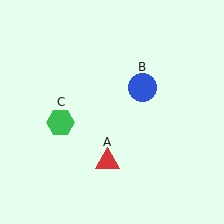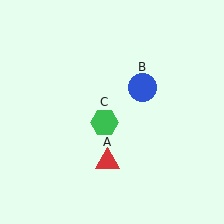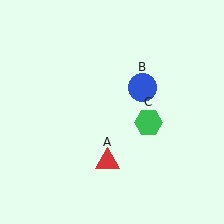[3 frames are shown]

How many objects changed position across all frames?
1 object changed position: green hexagon (object C).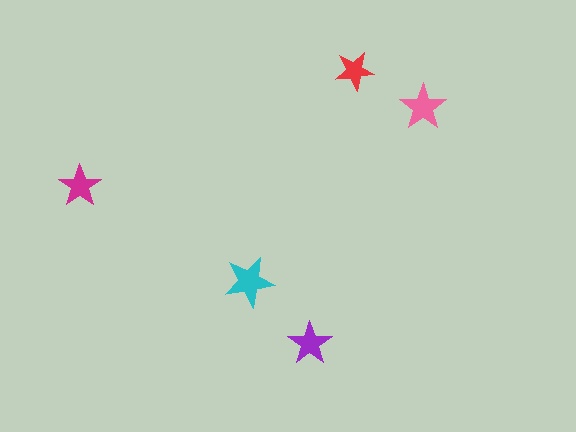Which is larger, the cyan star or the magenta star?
The cyan one.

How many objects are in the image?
There are 5 objects in the image.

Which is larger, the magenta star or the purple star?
The purple one.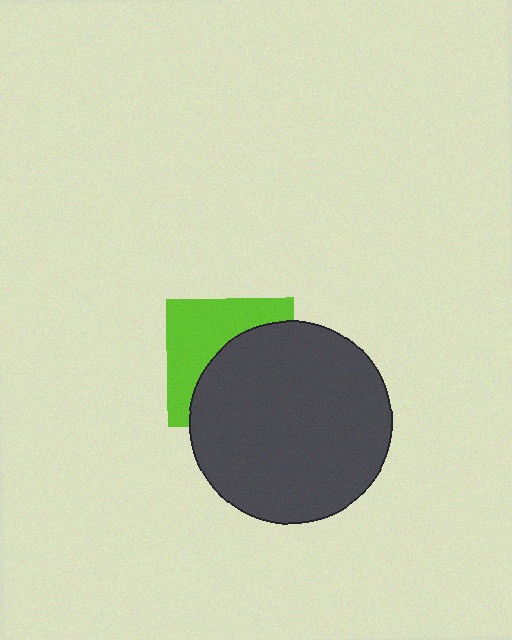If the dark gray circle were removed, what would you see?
You would see the complete lime square.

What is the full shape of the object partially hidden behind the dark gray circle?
The partially hidden object is a lime square.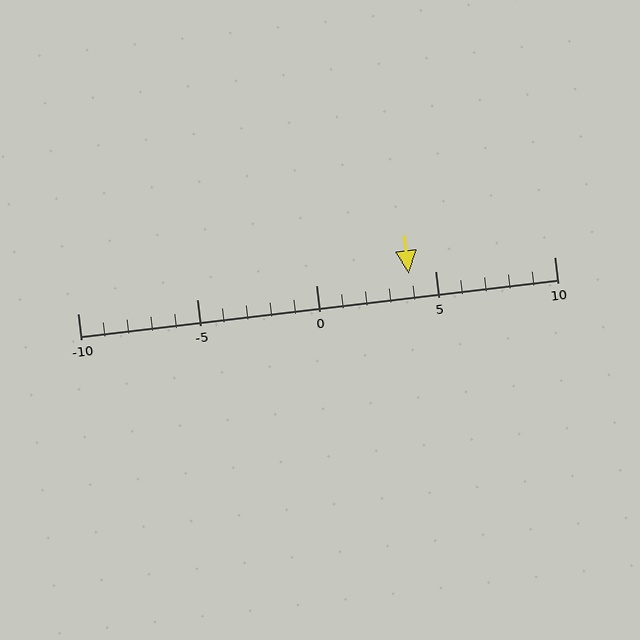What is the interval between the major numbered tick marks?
The major tick marks are spaced 5 units apart.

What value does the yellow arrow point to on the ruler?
The yellow arrow points to approximately 4.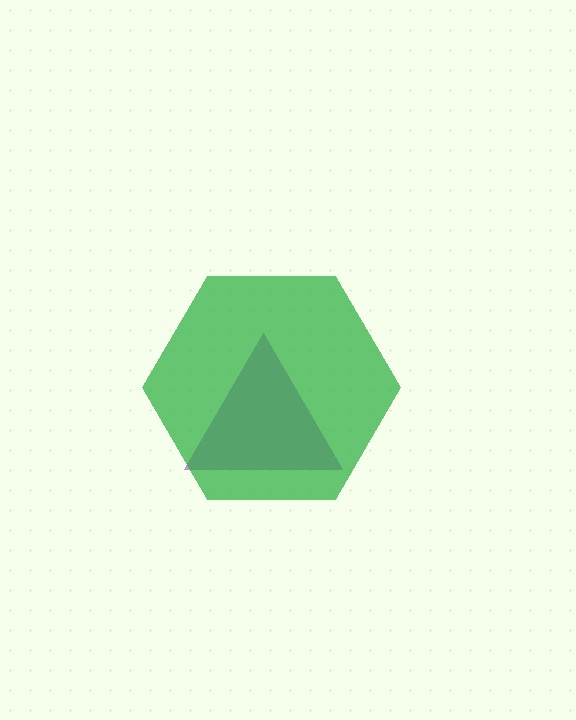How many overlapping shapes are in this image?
There are 2 overlapping shapes in the image.